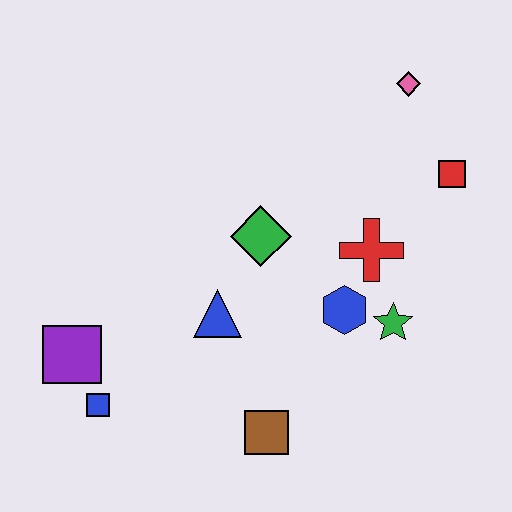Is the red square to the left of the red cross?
No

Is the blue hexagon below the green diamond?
Yes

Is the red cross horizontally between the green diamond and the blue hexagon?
No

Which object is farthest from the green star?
The purple square is farthest from the green star.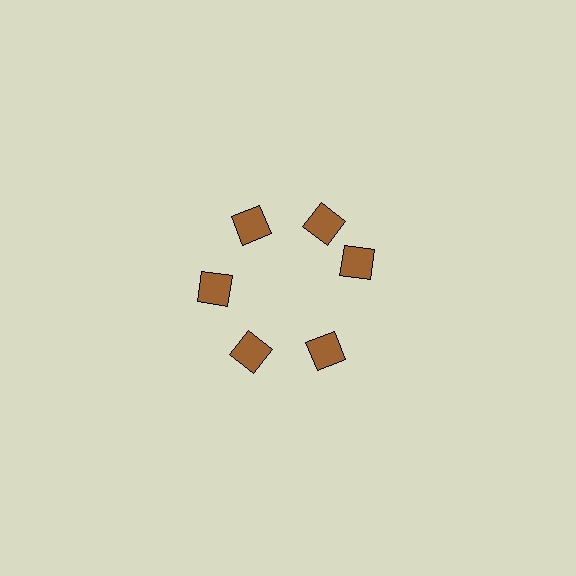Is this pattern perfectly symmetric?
No. The 6 brown squares are arranged in a ring, but one element near the 3 o'clock position is rotated out of alignment along the ring, breaking the 6-fold rotational symmetry.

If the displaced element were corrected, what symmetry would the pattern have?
It would have 6-fold rotational symmetry — the pattern would map onto itself every 60 degrees.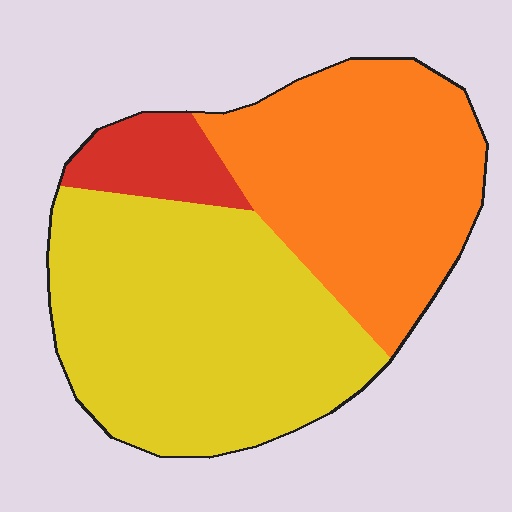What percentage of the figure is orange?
Orange takes up between a quarter and a half of the figure.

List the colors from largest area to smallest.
From largest to smallest: yellow, orange, red.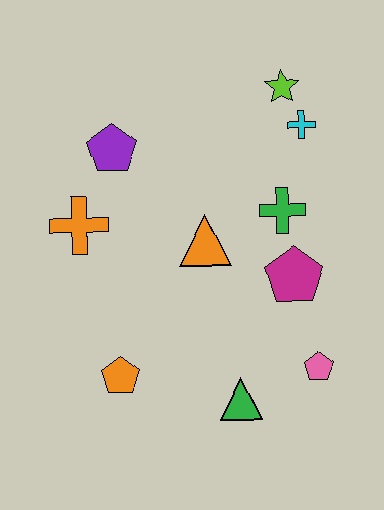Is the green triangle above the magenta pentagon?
No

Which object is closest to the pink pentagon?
The green triangle is closest to the pink pentagon.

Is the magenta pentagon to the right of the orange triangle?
Yes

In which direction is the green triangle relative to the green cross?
The green triangle is below the green cross.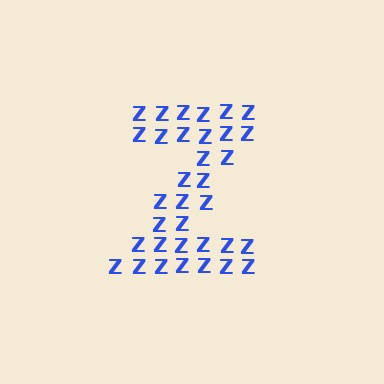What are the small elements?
The small elements are letter Z's.